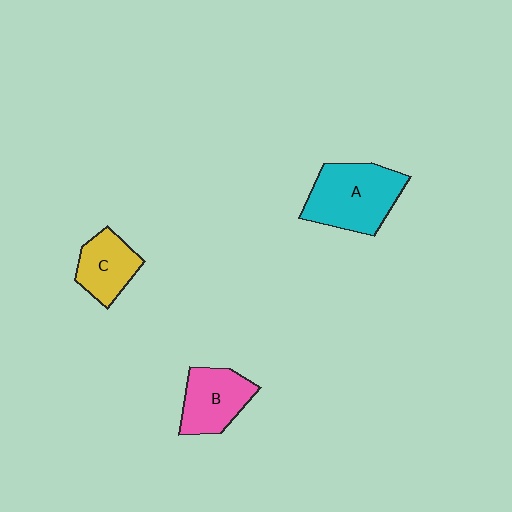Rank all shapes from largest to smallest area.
From largest to smallest: A (cyan), B (pink), C (yellow).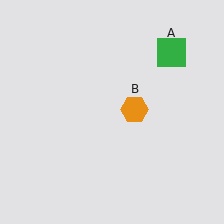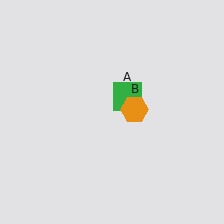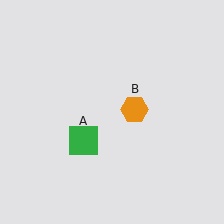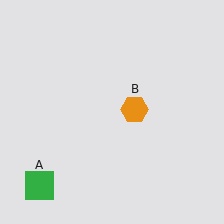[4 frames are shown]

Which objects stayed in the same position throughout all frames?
Orange hexagon (object B) remained stationary.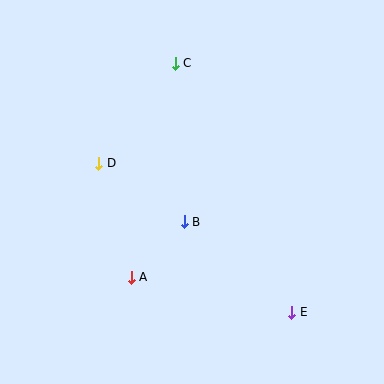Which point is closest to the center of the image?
Point B at (184, 222) is closest to the center.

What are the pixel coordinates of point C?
Point C is at (175, 63).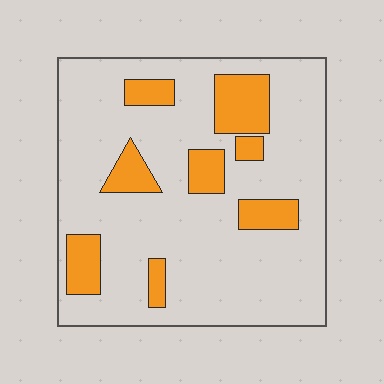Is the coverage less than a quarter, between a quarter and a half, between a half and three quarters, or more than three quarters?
Less than a quarter.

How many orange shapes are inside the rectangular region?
8.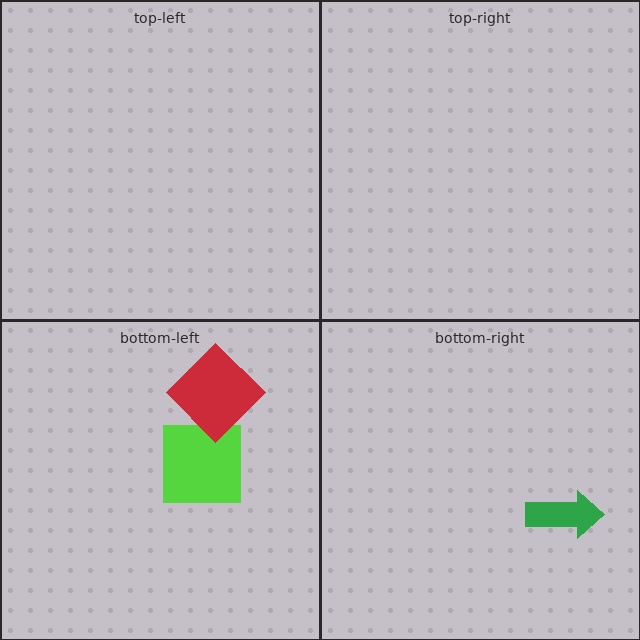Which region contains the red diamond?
The bottom-left region.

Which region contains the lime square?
The bottom-left region.